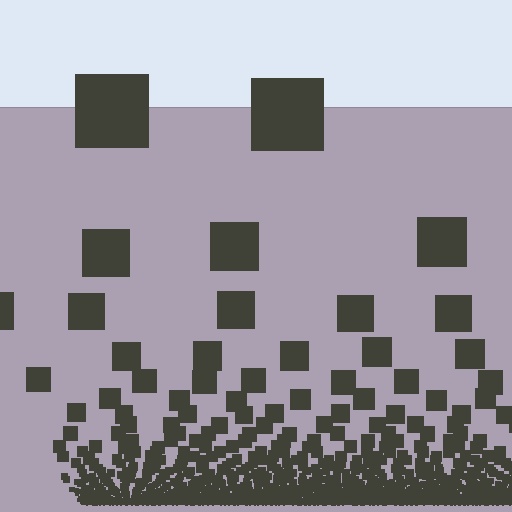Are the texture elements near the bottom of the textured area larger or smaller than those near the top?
Smaller. The gradient is inverted — elements near the bottom are smaller and denser.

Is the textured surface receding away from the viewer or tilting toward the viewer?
The surface appears to tilt toward the viewer. Texture elements get larger and sparser toward the top.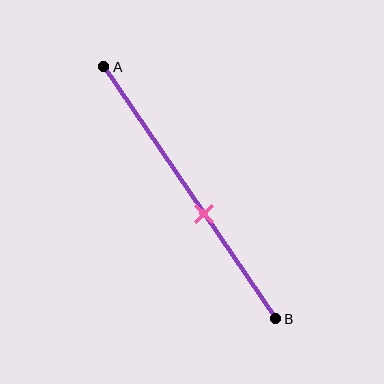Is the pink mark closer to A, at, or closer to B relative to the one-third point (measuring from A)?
The pink mark is closer to point B than the one-third point of segment AB.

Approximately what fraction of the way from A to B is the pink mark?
The pink mark is approximately 60% of the way from A to B.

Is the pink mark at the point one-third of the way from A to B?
No, the mark is at about 60% from A, not at the 33% one-third point.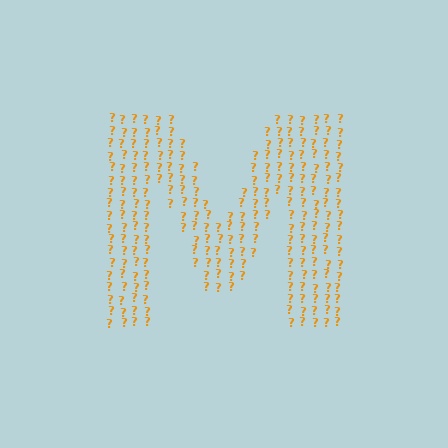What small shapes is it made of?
It is made of small question marks.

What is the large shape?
The large shape is the letter M.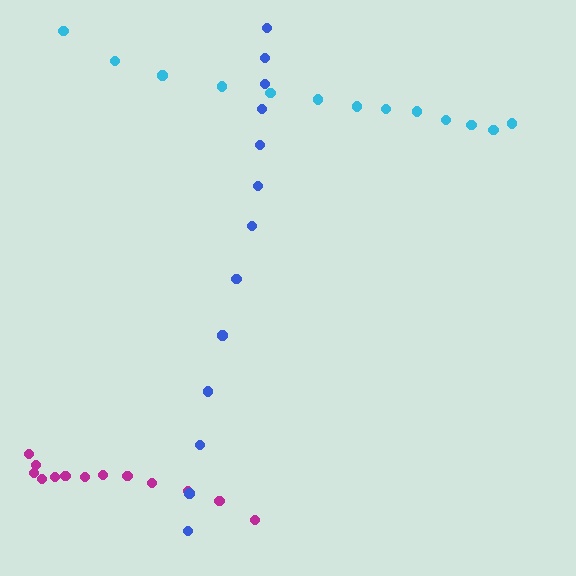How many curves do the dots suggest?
There are 3 distinct paths.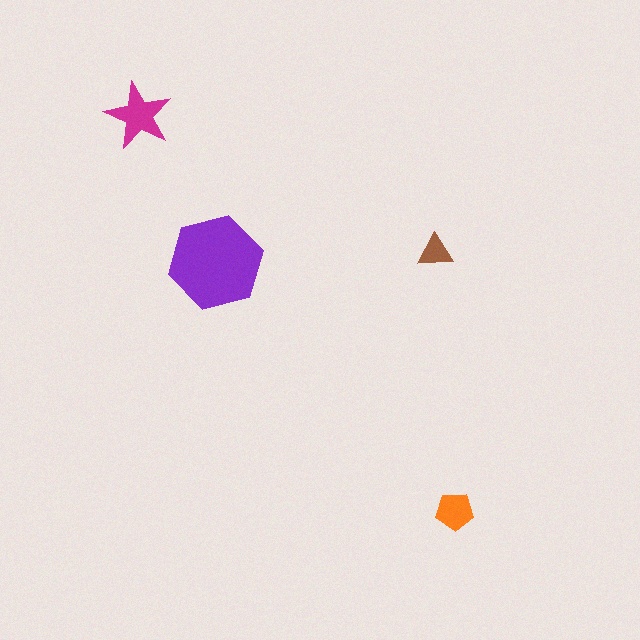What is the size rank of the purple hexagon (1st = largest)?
1st.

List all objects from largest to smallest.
The purple hexagon, the magenta star, the orange pentagon, the brown triangle.